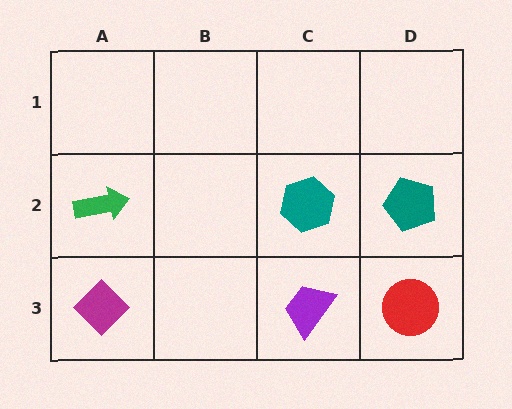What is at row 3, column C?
A purple trapezoid.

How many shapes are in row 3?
3 shapes.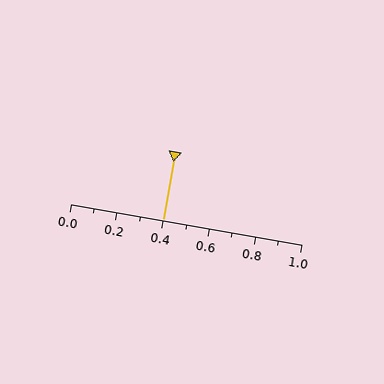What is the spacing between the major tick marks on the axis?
The major ticks are spaced 0.2 apart.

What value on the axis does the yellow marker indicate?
The marker indicates approximately 0.4.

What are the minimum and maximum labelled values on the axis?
The axis runs from 0.0 to 1.0.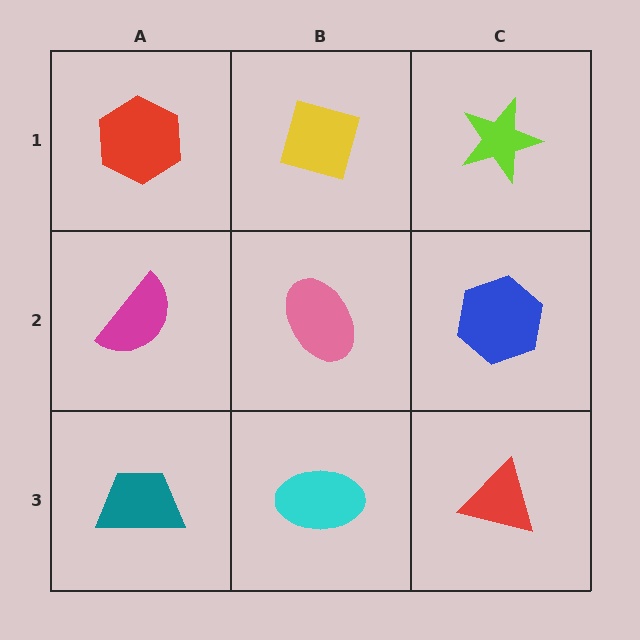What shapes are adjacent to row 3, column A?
A magenta semicircle (row 2, column A), a cyan ellipse (row 3, column B).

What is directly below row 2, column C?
A red triangle.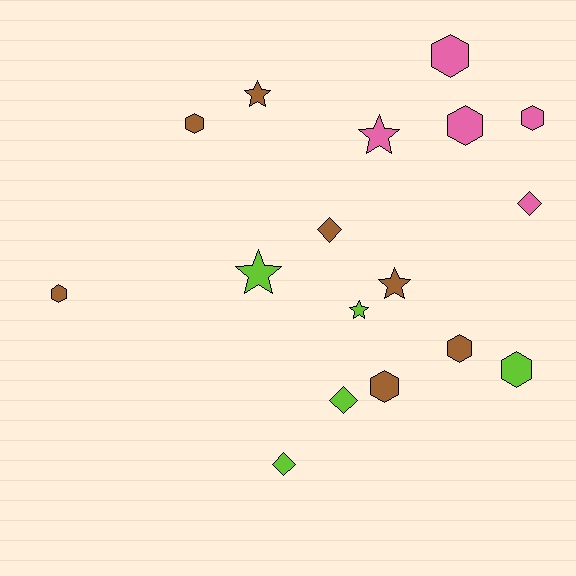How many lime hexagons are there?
There is 1 lime hexagon.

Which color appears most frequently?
Brown, with 7 objects.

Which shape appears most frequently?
Hexagon, with 8 objects.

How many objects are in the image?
There are 17 objects.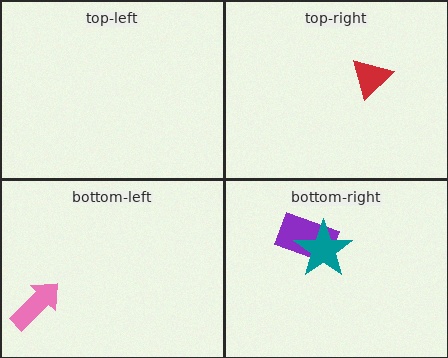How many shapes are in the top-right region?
1.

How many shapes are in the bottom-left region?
1.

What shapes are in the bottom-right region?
The purple rectangle, the teal star.